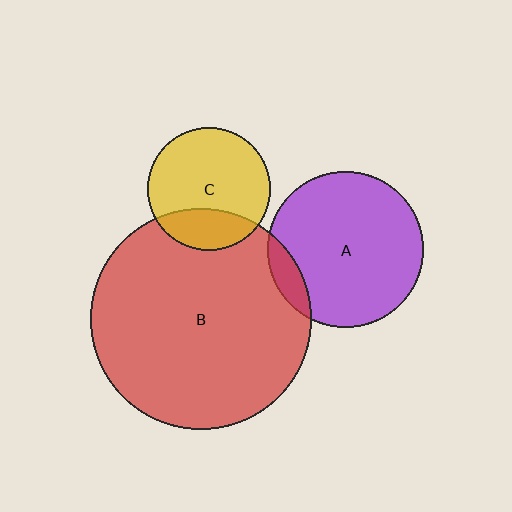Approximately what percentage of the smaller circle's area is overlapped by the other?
Approximately 25%.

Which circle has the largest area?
Circle B (red).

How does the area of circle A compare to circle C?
Approximately 1.6 times.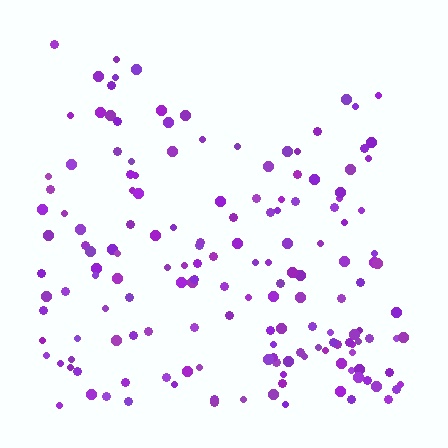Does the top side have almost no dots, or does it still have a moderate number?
Still a moderate number, just noticeably fewer than the bottom.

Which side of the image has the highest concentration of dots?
The bottom.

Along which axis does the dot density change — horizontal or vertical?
Vertical.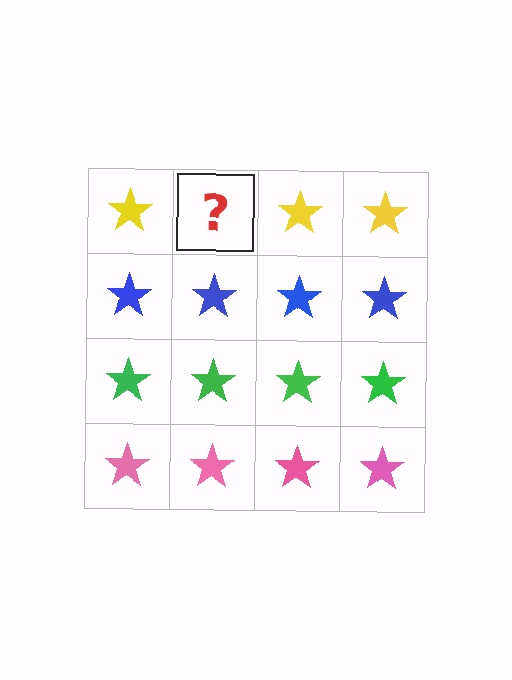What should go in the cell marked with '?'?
The missing cell should contain a yellow star.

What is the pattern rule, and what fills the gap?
The rule is that each row has a consistent color. The gap should be filled with a yellow star.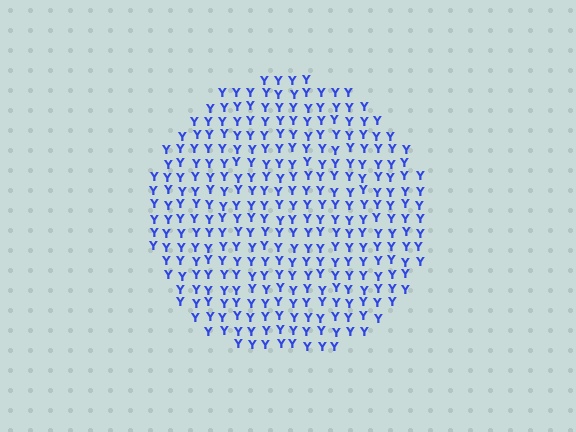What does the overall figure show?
The overall figure shows a circle.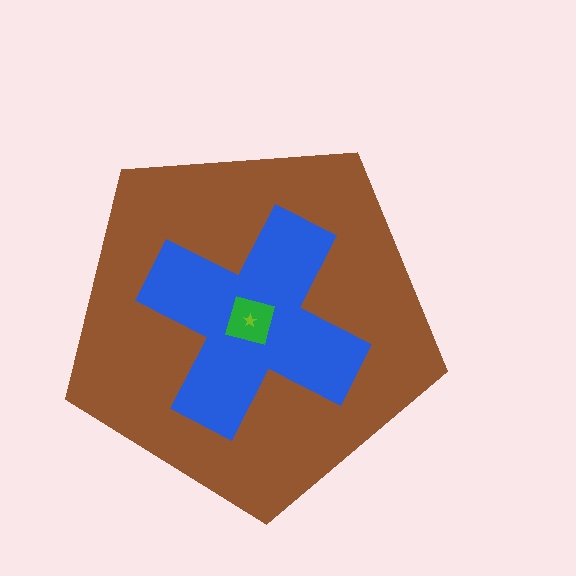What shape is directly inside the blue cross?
The green square.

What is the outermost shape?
The brown pentagon.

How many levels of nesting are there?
4.